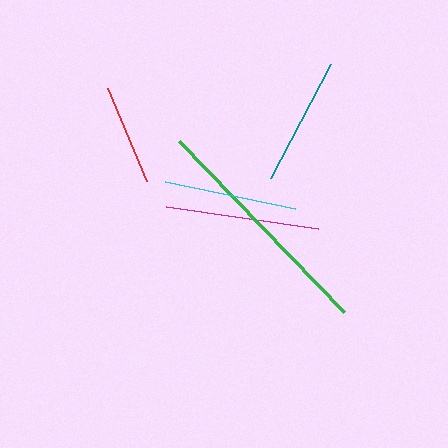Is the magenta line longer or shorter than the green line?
The green line is longer than the magenta line.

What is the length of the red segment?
The red segment is approximately 101 pixels long.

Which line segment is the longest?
The green line is the longest at approximately 237 pixels.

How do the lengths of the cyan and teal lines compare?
The cyan and teal lines are approximately the same length.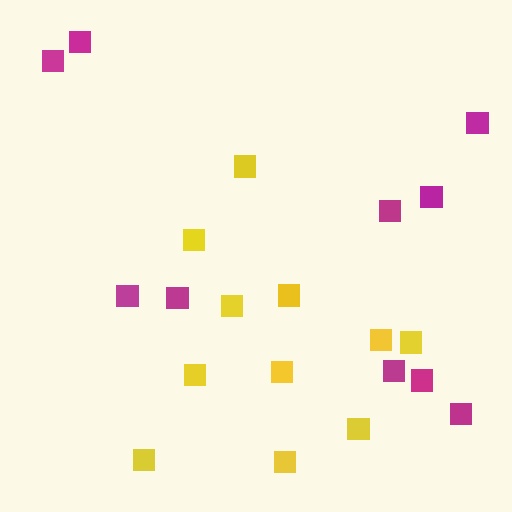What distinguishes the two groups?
There are 2 groups: one group of magenta squares (10) and one group of yellow squares (11).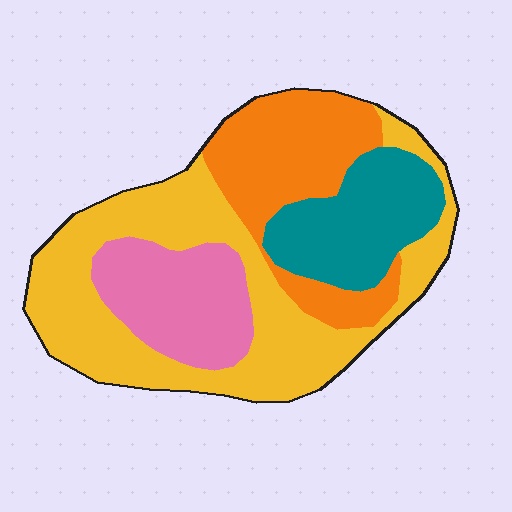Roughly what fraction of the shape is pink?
Pink covers roughly 15% of the shape.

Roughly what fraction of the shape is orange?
Orange takes up about one quarter (1/4) of the shape.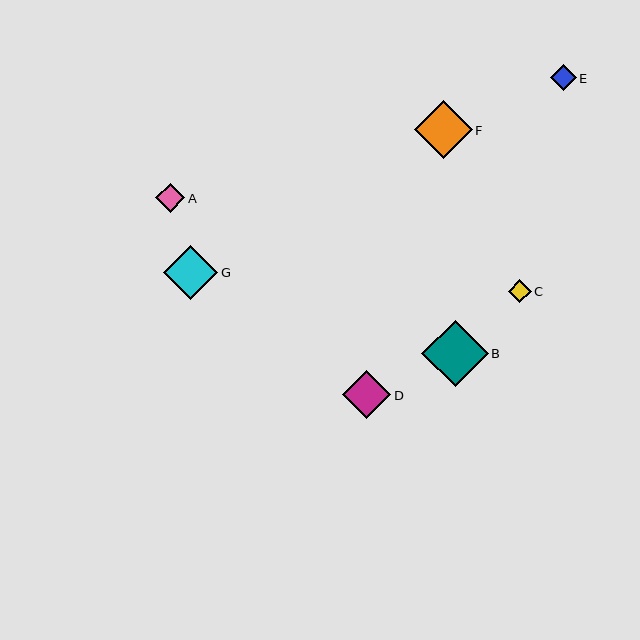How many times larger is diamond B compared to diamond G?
Diamond B is approximately 1.2 times the size of diamond G.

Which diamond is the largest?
Diamond B is the largest with a size of approximately 66 pixels.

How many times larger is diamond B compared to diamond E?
Diamond B is approximately 2.5 times the size of diamond E.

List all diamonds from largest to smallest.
From largest to smallest: B, F, G, D, A, E, C.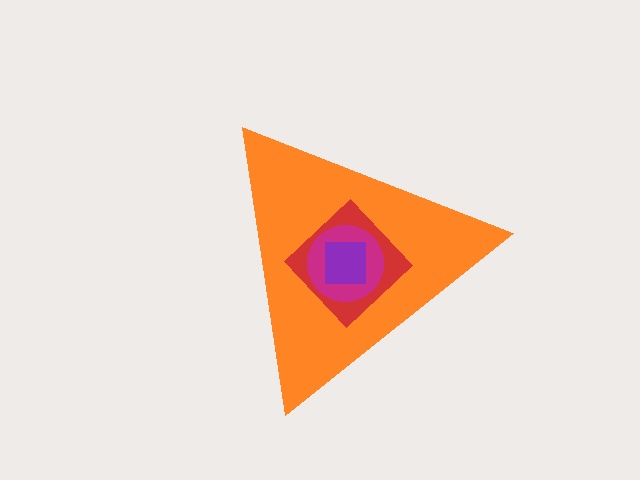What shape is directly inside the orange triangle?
The red diamond.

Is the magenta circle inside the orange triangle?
Yes.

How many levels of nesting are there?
4.